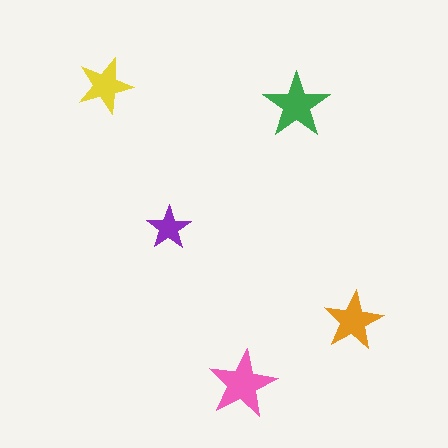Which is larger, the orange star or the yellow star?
The orange one.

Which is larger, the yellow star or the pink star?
The pink one.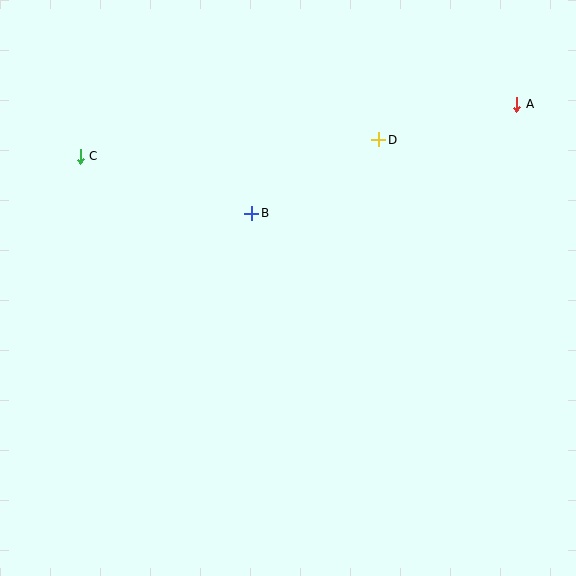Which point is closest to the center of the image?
Point B at (252, 213) is closest to the center.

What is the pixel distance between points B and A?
The distance between B and A is 286 pixels.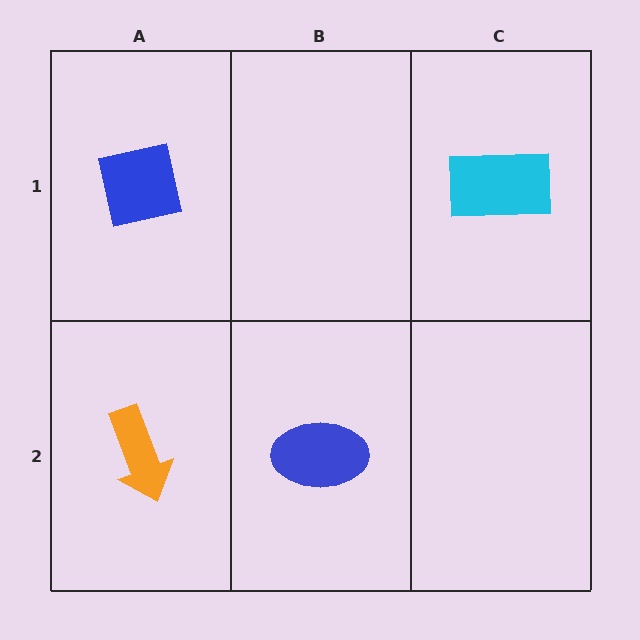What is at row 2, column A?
An orange arrow.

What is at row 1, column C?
A cyan rectangle.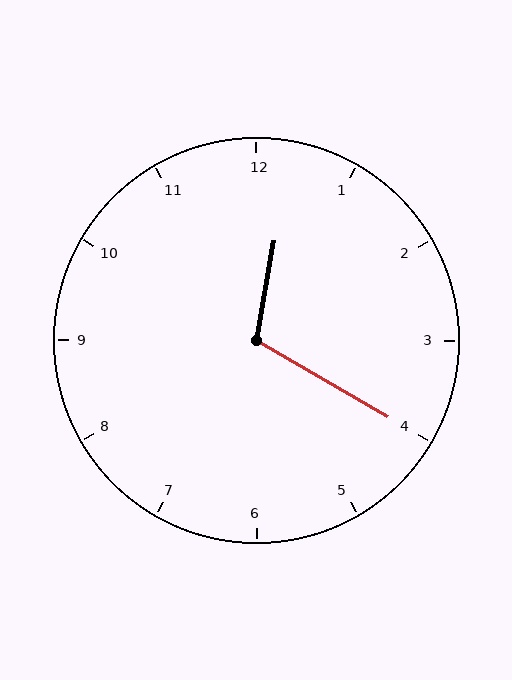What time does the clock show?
12:20.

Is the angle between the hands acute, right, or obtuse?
It is obtuse.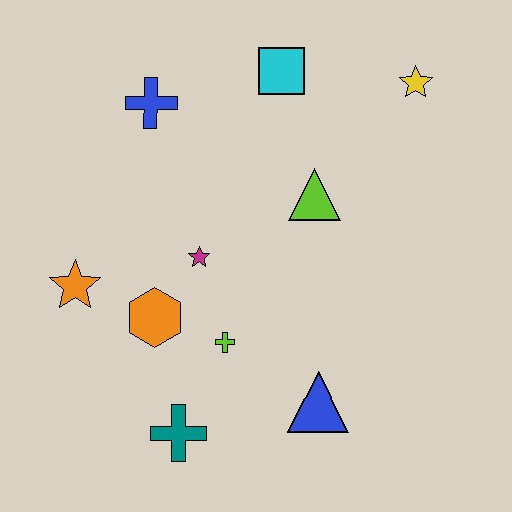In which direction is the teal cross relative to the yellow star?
The teal cross is below the yellow star.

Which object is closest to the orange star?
The orange hexagon is closest to the orange star.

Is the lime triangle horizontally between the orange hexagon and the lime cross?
No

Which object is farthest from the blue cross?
The blue triangle is farthest from the blue cross.